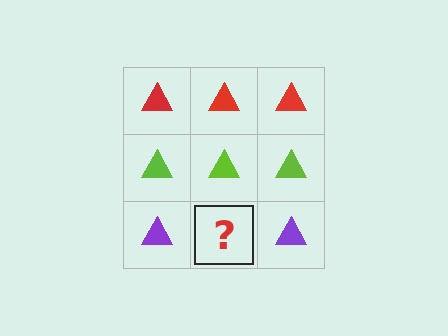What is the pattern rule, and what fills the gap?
The rule is that each row has a consistent color. The gap should be filled with a purple triangle.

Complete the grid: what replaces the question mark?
The question mark should be replaced with a purple triangle.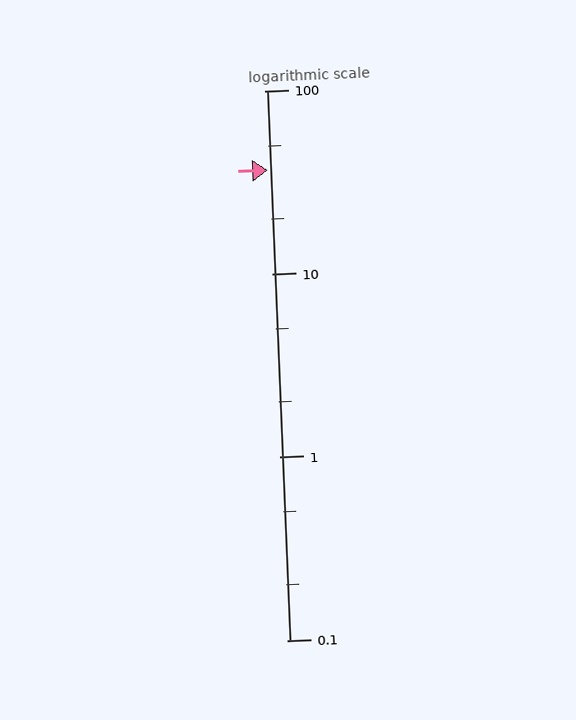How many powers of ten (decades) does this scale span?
The scale spans 3 decades, from 0.1 to 100.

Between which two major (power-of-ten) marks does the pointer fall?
The pointer is between 10 and 100.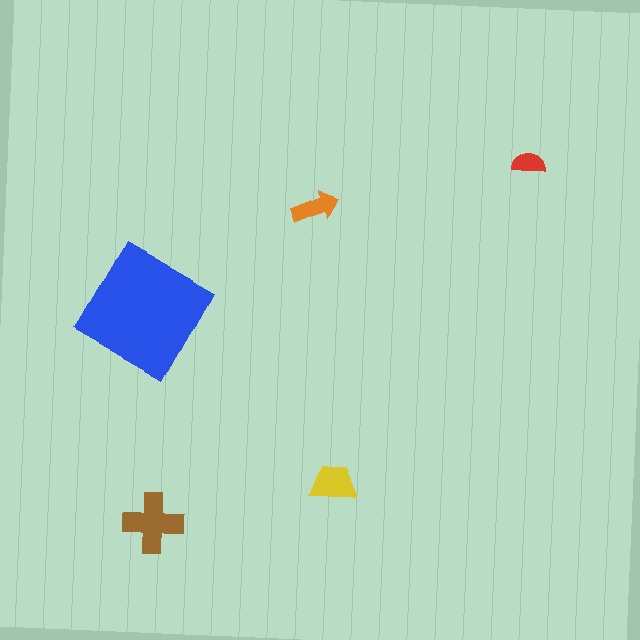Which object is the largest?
The blue square.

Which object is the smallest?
The red semicircle.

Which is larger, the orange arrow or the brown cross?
The brown cross.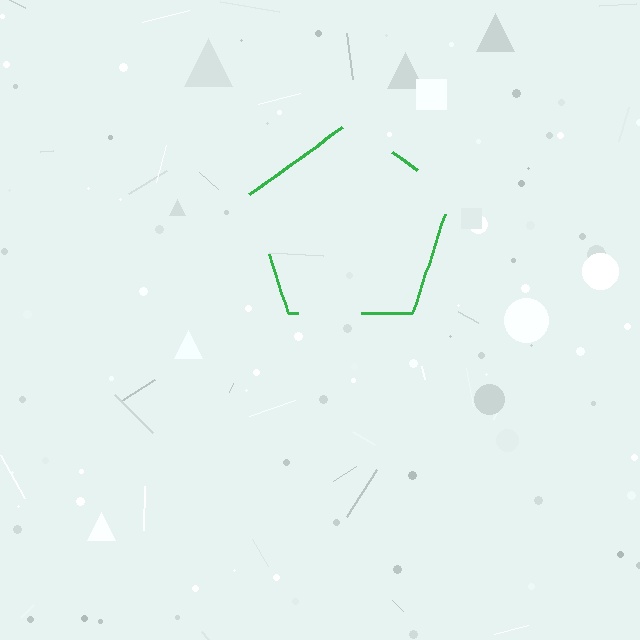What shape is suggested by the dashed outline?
The dashed outline suggests a pentagon.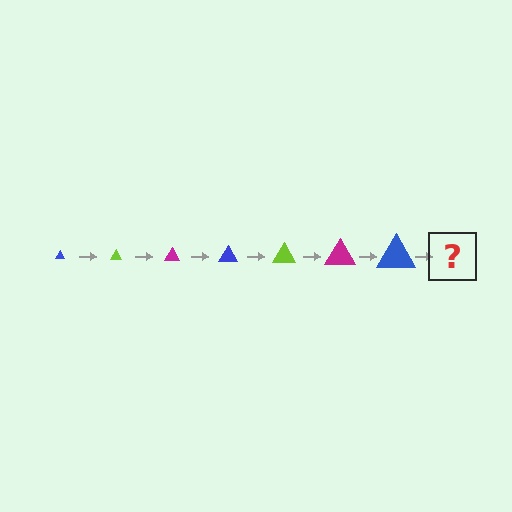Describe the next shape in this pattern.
It should be a lime triangle, larger than the previous one.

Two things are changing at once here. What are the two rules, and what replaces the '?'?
The two rules are that the triangle grows larger each step and the color cycles through blue, lime, and magenta. The '?' should be a lime triangle, larger than the previous one.